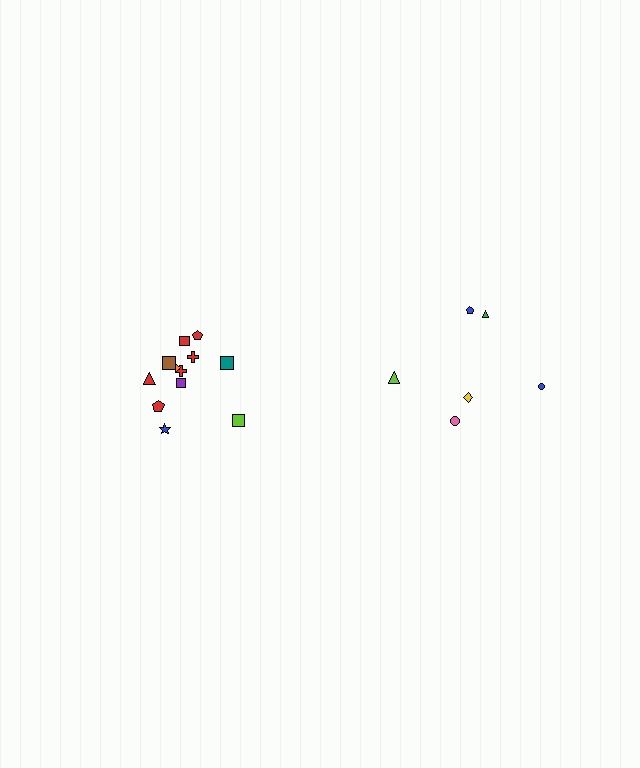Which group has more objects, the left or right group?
The left group.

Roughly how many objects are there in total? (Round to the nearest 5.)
Roughly 20 objects in total.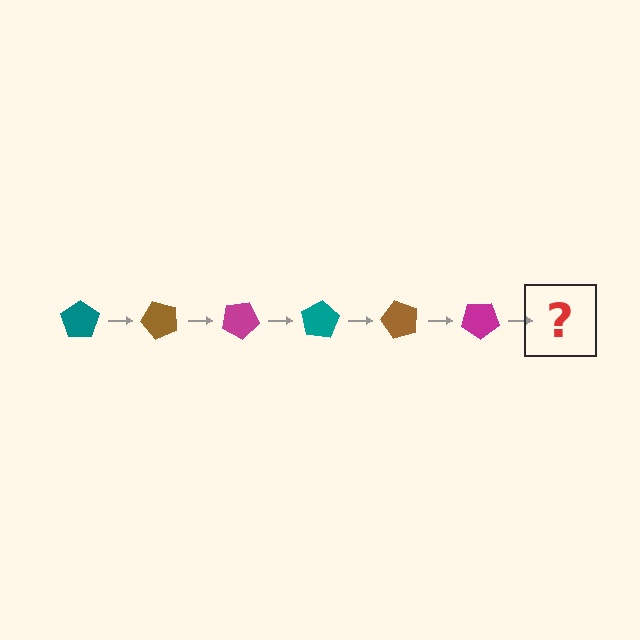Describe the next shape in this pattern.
It should be a teal pentagon, rotated 300 degrees from the start.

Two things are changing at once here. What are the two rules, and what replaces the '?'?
The two rules are that it rotates 50 degrees each step and the color cycles through teal, brown, and magenta. The '?' should be a teal pentagon, rotated 300 degrees from the start.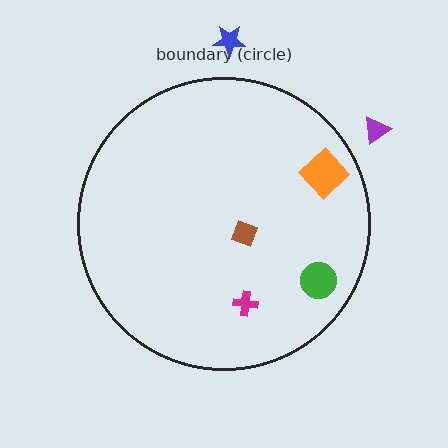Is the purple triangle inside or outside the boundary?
Outside.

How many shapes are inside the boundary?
4 inside, 2 outside.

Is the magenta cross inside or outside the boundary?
Inside.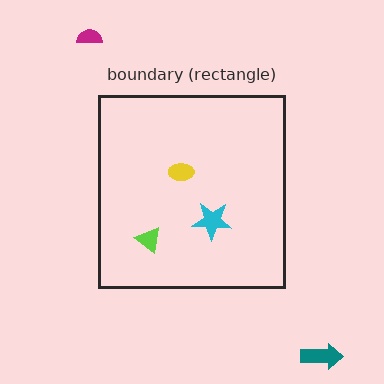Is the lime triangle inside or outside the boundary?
Inside.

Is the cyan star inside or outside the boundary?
Inside.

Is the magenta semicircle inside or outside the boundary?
Outside.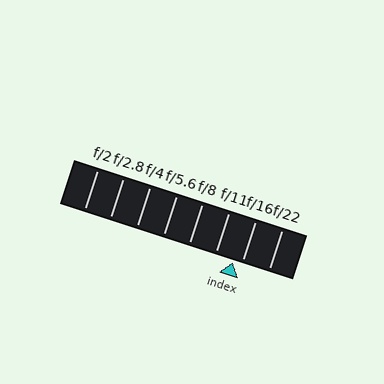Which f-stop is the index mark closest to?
The index mark is closest to f/16.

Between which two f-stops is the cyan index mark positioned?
The index mark is between f/11 and f/16.